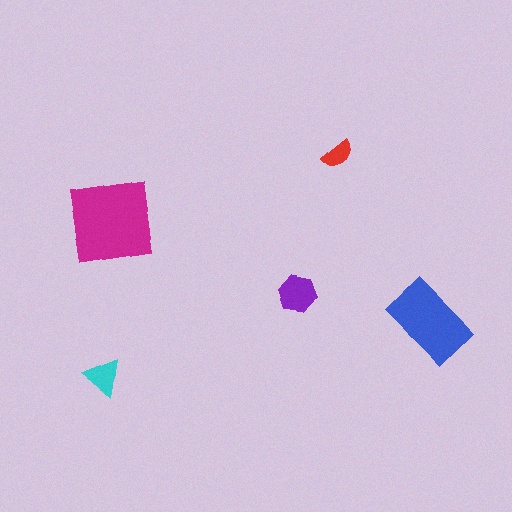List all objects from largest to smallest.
The magenta square, the blue rectangle, the purple hexagon, the cyan triangle, the red semicircle.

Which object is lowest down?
The cyan triangle is bottommost.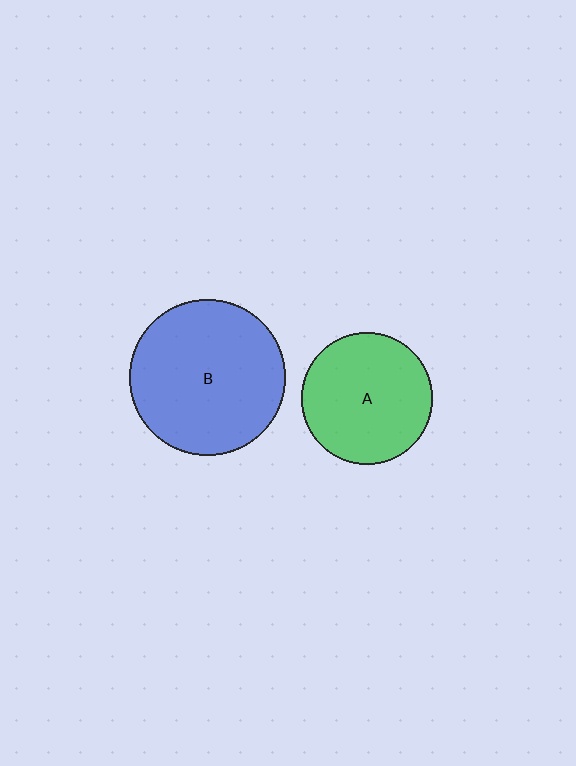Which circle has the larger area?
Circle B (blue).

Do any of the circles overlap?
No, none of the circles overlap.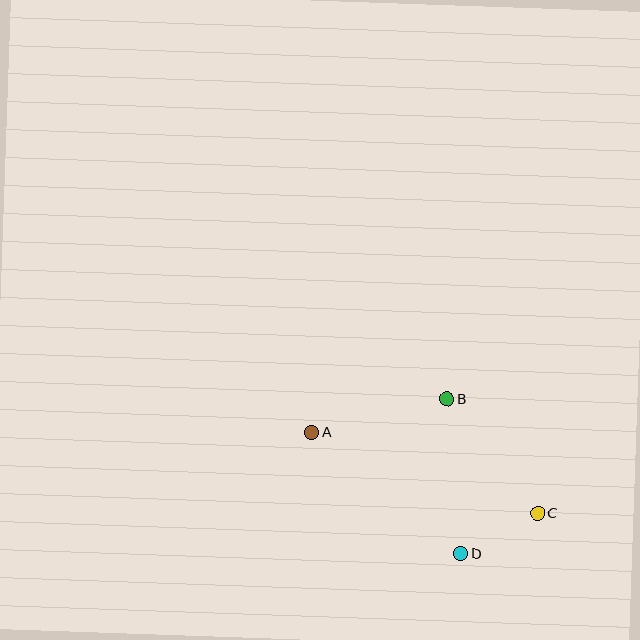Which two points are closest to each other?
Points C and D are closest to each other.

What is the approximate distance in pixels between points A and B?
The distance between A and B is approximately 139 pixels.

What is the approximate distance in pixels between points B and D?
The distance between B and D is approximately 155 pixels.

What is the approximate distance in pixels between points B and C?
The distance between B and C is approximately 146 pixels.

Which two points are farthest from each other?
Points A and C are farthest from each other.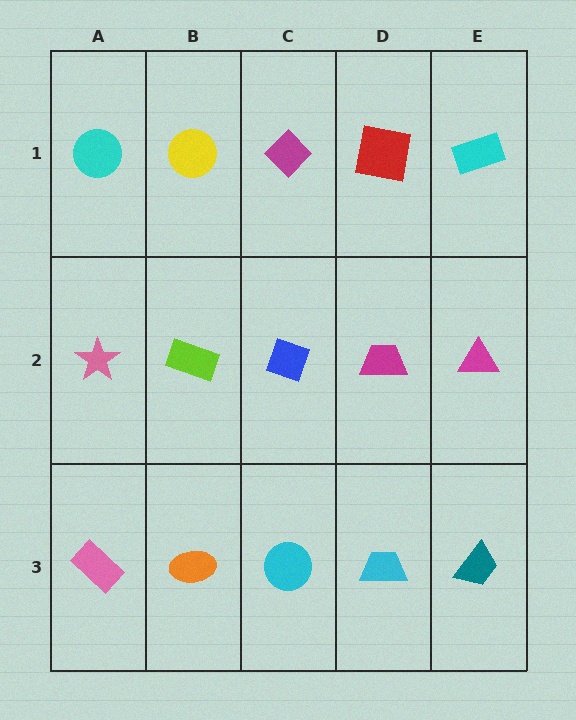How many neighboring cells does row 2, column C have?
4.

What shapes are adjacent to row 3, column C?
A blue diamond (row 2, column C), an orange ellipse (row 3, column B), a cyan trapezoid (row 3, column D).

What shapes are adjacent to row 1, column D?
A magenta trapezoid (row 2, column D), a magenta diamond (row 1, column C), a cyan rectangle (row 1, column E).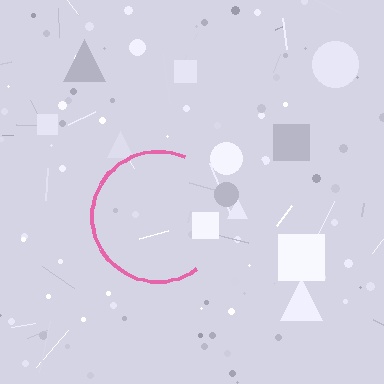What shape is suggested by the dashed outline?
The dashed outline suggests a circle.